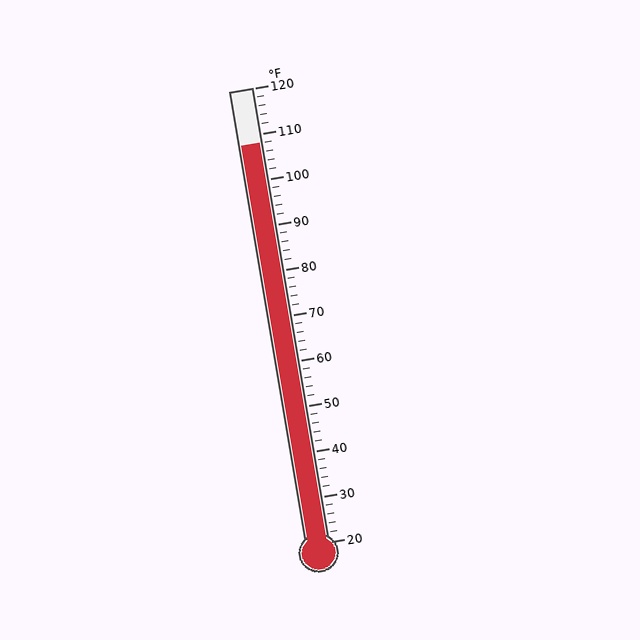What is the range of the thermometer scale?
The thermometer scale ranges from 20°F to 120°F.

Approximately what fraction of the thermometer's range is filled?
The thermometer is filled to approximately 90% of its range.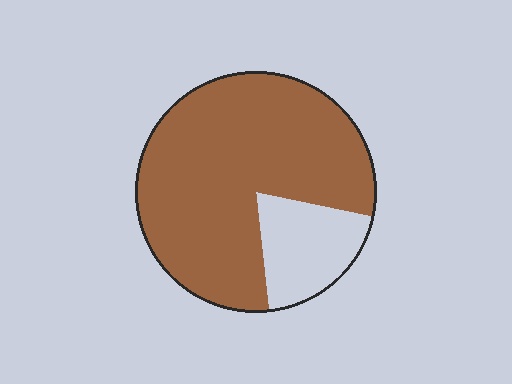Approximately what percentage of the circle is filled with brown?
Approximately 80%.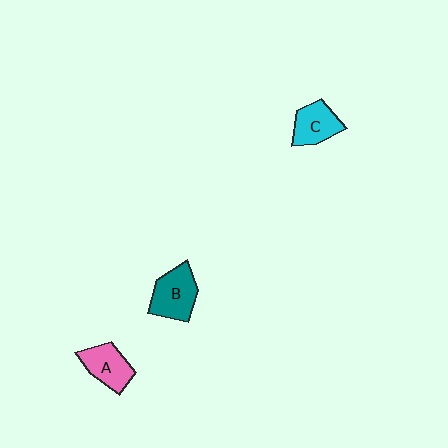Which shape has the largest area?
Shape B (teal).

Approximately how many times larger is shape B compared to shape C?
Approximately 1.2 times.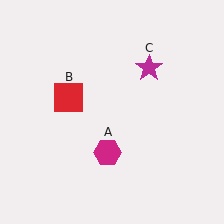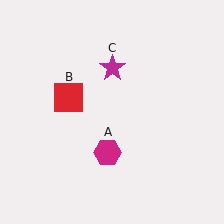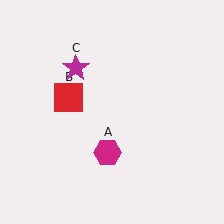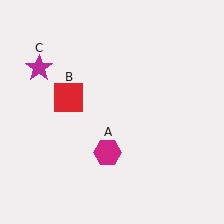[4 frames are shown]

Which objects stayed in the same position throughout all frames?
Magenta hexagon (object A) and red square (object B) remained stationary.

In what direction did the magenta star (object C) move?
The magenta star (object C) moved left.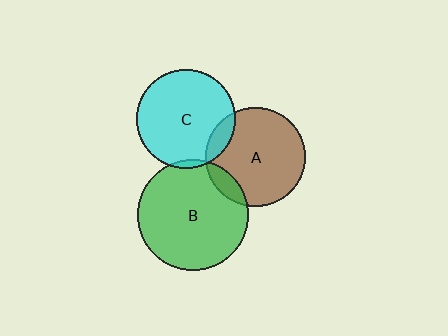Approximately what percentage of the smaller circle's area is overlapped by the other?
Approximately 10%.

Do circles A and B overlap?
Yes.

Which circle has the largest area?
Circle B (green).